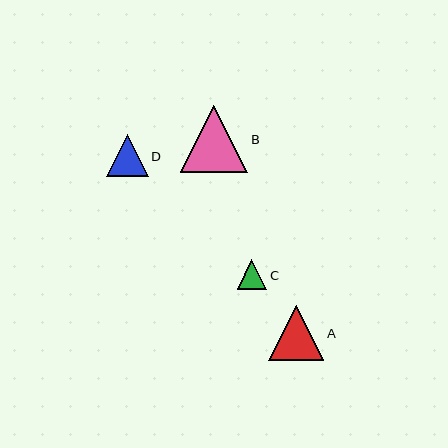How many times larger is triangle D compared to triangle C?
Triangle D is approximately 1.4 times the size of triangle C.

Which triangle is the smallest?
Triangle C is the smallest with a size of approximately 30 pixels.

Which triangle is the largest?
Triangle B is the largest with a size of approximately 68 pixels.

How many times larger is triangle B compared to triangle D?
Triangle B is approximately 1.6 times the size of triangle D.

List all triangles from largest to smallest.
From largest to smallest: B, A, D, C.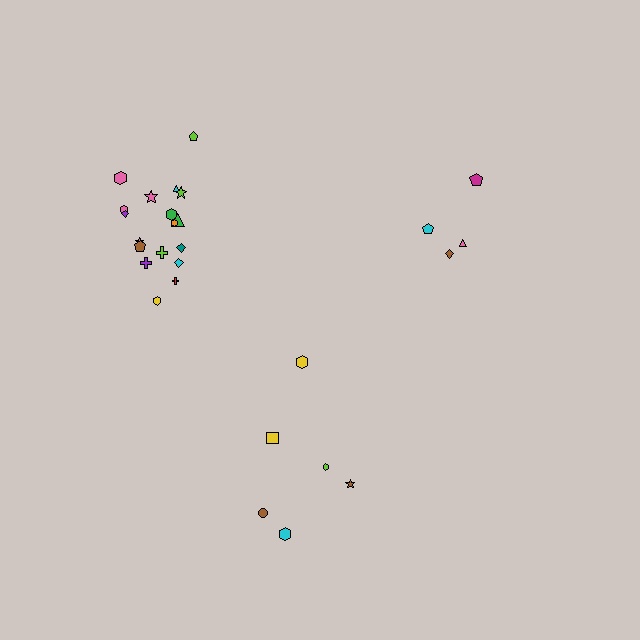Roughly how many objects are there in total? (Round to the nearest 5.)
Roughly 30 objects in total.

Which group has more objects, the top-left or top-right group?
The top-left group.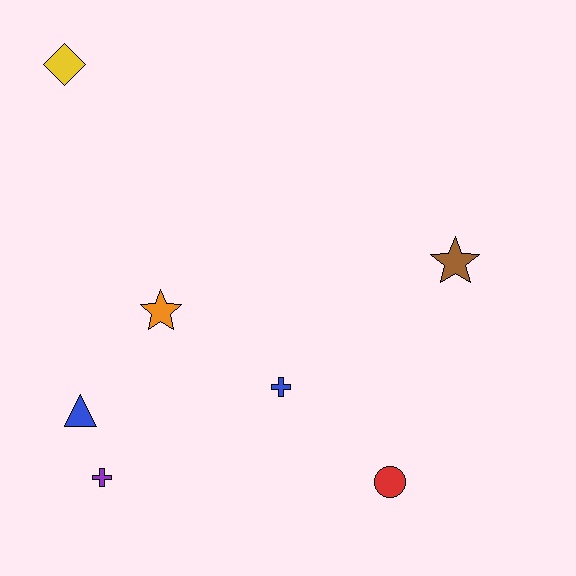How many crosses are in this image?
There are 2 crosses.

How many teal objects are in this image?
There are no teal objects.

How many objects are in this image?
There are 7 objects.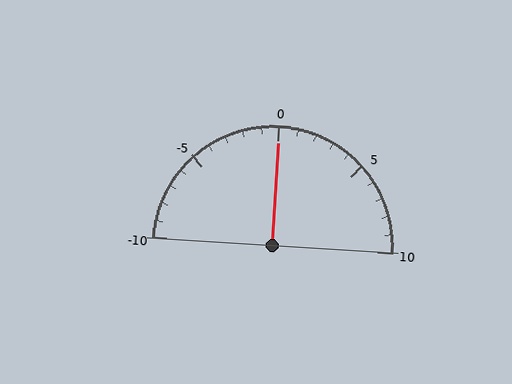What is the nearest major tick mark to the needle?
The nearest major tick mark is 0.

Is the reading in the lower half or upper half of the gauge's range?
The reading is in the upper half of the range (-10 to 10).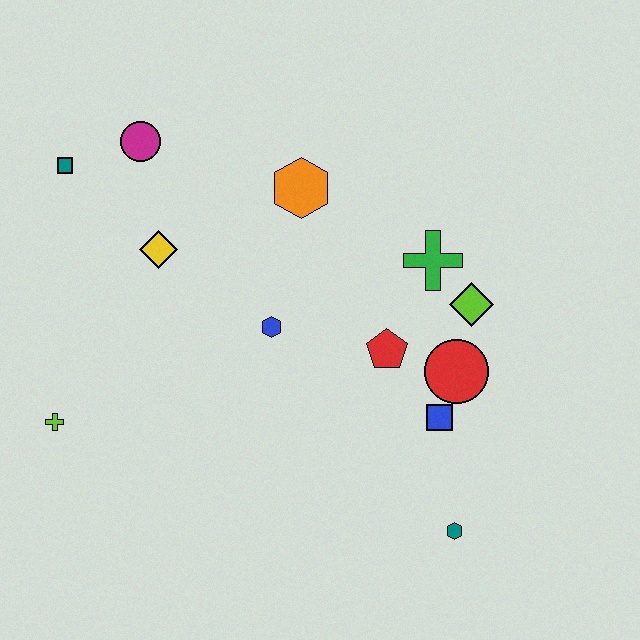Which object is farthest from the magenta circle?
The teal hexagon is farthest from the magenta circle.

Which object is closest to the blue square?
The red circle is closest to the blue square.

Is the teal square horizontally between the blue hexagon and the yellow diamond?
No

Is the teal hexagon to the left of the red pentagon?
No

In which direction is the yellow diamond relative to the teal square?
The yellow diamond is to the right of the teal square.